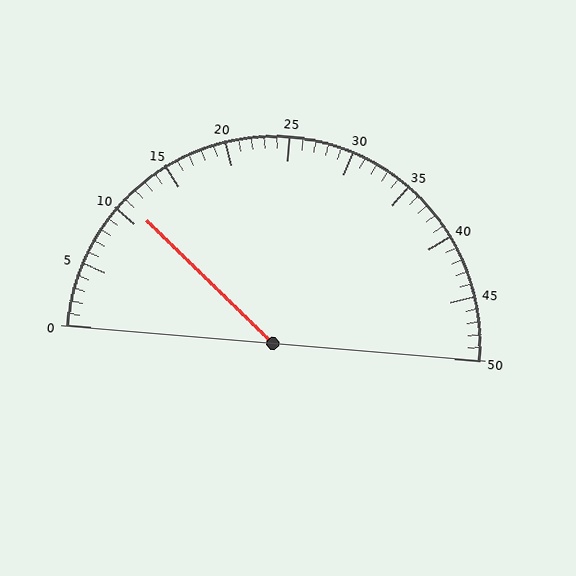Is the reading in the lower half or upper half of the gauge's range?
The reading is in the lower half of the range (0 to 50).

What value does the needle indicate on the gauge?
The needle indicates approximately 11.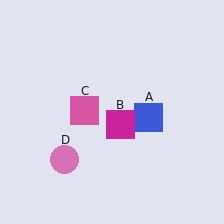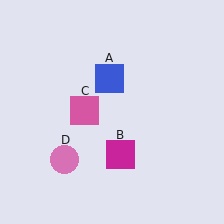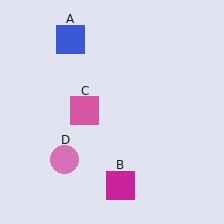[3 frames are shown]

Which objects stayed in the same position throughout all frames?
Pink square (object C) and pink circle (object D) remained stationary.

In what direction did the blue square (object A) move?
The blue square (object A) moved up and to the left.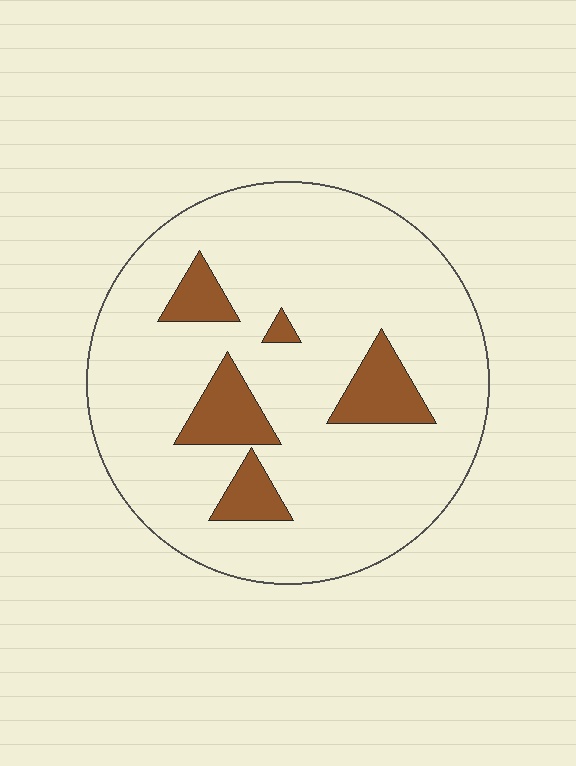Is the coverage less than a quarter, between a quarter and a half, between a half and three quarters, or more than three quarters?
Less than a quarter.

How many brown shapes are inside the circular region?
5.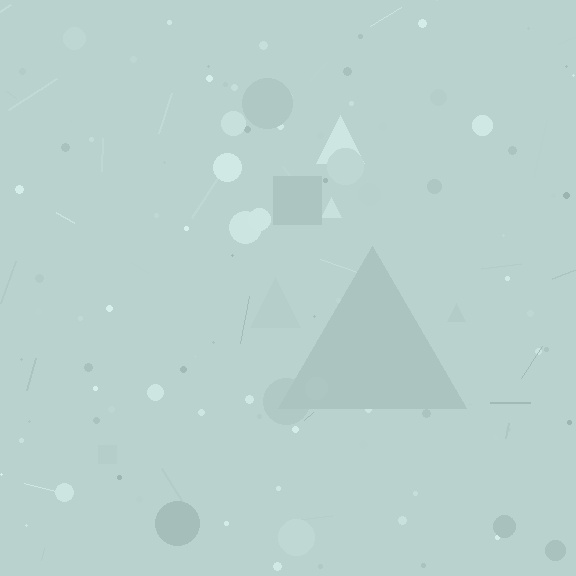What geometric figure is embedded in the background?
A triangle is embedded in the background.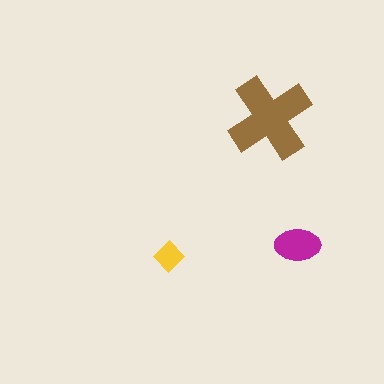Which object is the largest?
The brown cross.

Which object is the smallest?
The yellow diamond.